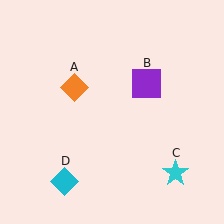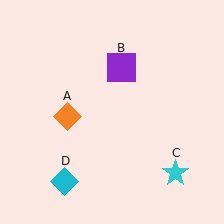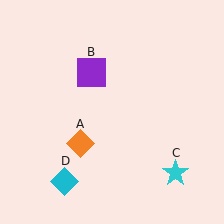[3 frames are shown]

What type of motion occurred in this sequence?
The orange diamond (object A), purple square (object B) rotated counterclockwise around the center of the scene.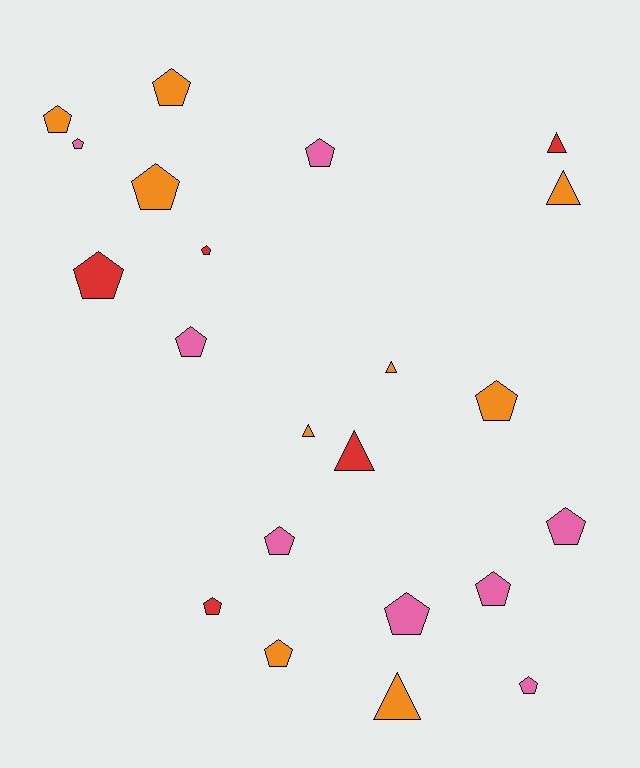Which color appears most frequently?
Orange, with 9 objects.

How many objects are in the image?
There are 22 objects.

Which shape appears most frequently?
Pentagon, with 16 objects.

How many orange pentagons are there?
There are 5 orange pentagons.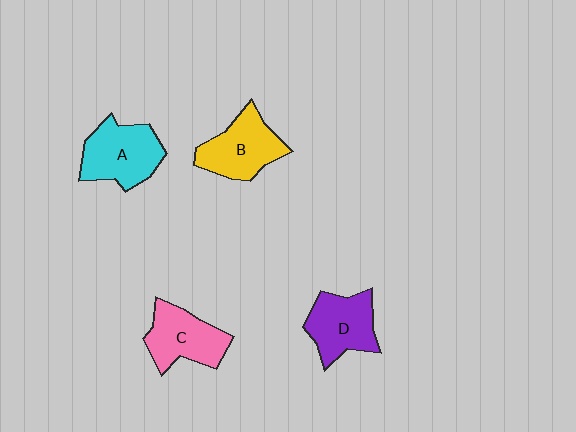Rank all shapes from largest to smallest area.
From largest to smallest: A (cyan), B (yellow), D (purple), C (pink).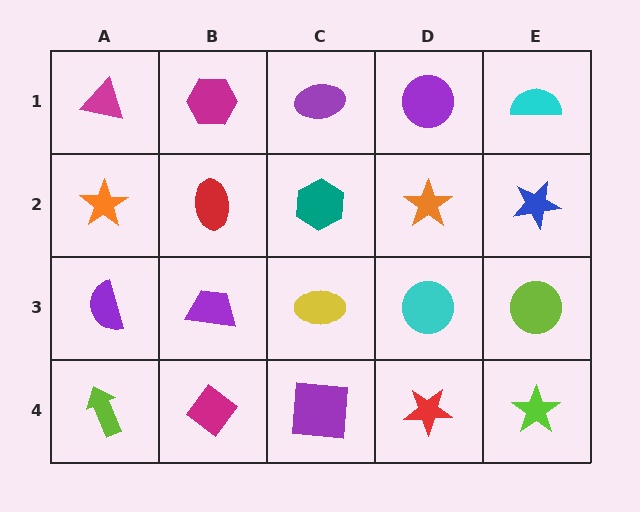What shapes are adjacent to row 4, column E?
A lime circle (row 3, column E), a red star (row 4, column D).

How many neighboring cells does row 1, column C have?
3.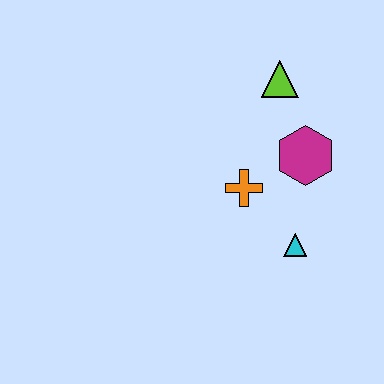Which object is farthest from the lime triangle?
The cyan triangle is farthest from the lime triangle.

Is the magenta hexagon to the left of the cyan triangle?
No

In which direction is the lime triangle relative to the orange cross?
The lime triangle is above the orange cross.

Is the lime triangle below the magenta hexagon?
No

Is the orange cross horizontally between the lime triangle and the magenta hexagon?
No